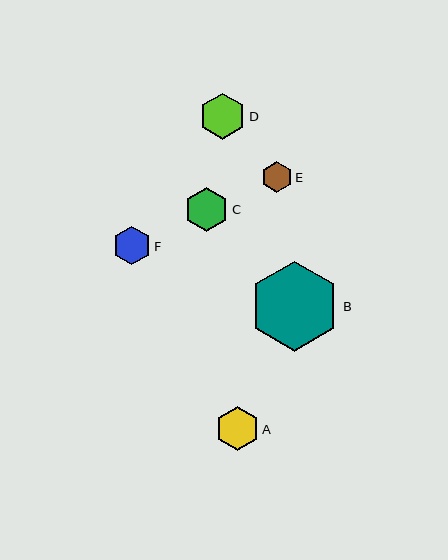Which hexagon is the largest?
Hexagon B is the largest with a size of approximately 90 pixels.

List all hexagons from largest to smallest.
From largest to smallest: B, D, C, A, F, E.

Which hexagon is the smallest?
Hexagon E is the smallest with a size of approximately 31 pixels.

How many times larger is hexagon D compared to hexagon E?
Hexagon D is approximately 1.5 times the size of hexagon E.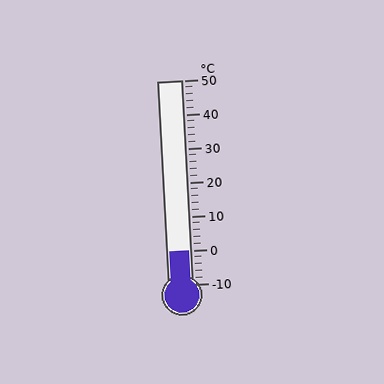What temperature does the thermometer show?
The thermometer shows approximately 0°C.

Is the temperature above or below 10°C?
The temperature is below 10°C.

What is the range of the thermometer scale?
The thermometer scale ranges from -10°C to 50°C.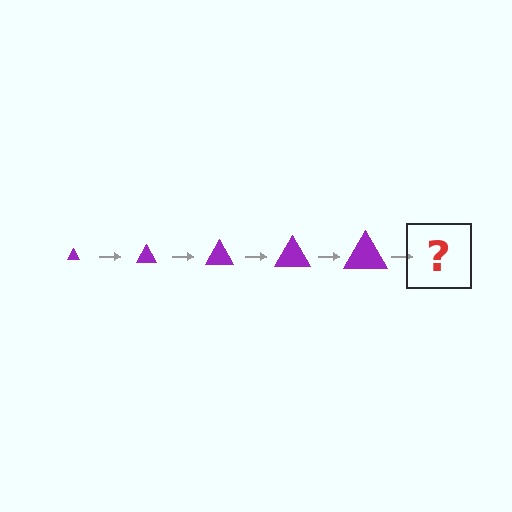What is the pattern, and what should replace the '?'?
The pattern is that the triangle gets progressively larger each step. The '?' should be a purple triangle, larger than the previous one.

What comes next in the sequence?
The next element should be a purple triangle, larger than the previous one.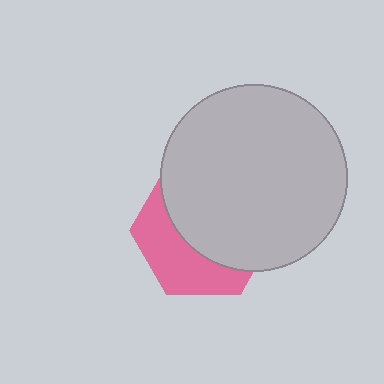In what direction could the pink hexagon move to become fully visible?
The pink hexagon could move toward the lower-left. That would shift it out from behind the light gray circle entirely.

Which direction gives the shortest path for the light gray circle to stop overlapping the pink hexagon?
Moving toward the upper-right gives the shortest separation.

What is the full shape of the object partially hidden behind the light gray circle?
The partially hidden object is a pink hexagon.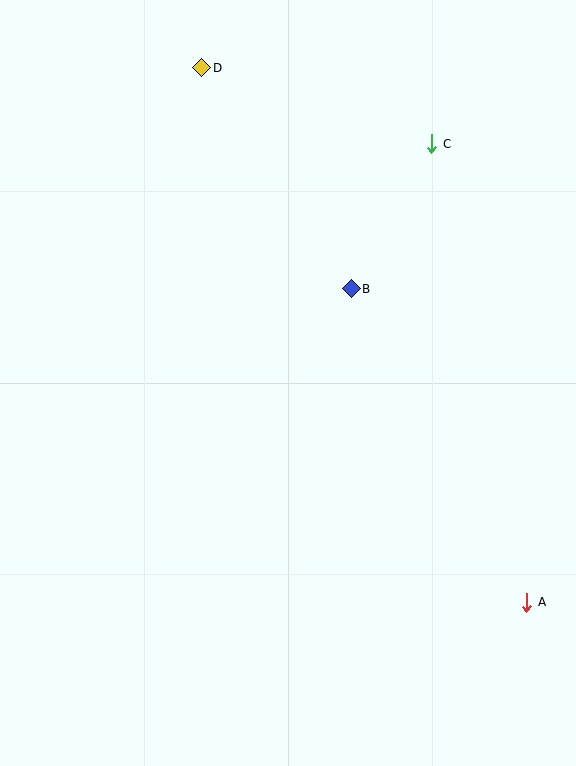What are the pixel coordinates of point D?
Point D is at (202, 68).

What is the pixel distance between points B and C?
The distance between B and C is 165 pixels.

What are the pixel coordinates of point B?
Point B is at (351, 289).